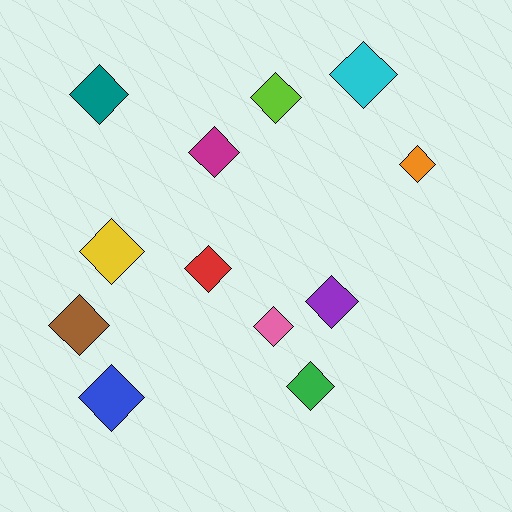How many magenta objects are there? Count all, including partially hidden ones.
There is 1 magenta object.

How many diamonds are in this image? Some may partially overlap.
There are 12 diamonds.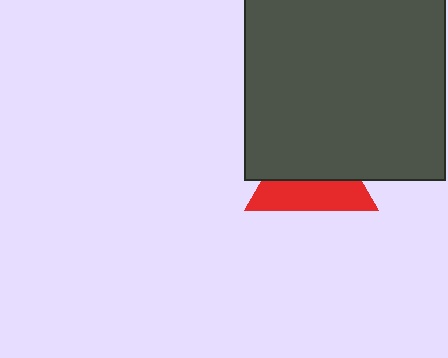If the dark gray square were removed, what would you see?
You would see the complete red triangle.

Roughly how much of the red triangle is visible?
A small part of it is visible (roughly 44%).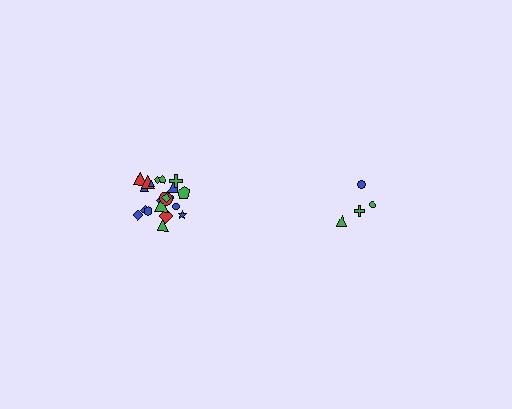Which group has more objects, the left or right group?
The left group.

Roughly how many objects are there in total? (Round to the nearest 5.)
Roughly 25 objects in total.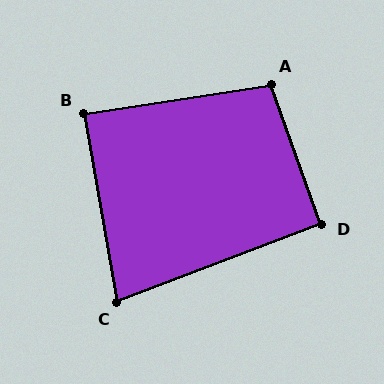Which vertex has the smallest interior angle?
C, at approximately 79 degrees.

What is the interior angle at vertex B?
Approximately 89 degrees (approximately right).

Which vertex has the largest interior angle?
A, at approximately 101 degrees.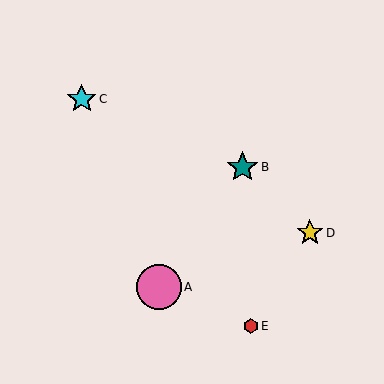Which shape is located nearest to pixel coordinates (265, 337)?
The red hexagon (labeled E) at (251, 326) is nearest to that location.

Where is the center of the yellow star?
The center of the yellow star is at (310, 233).